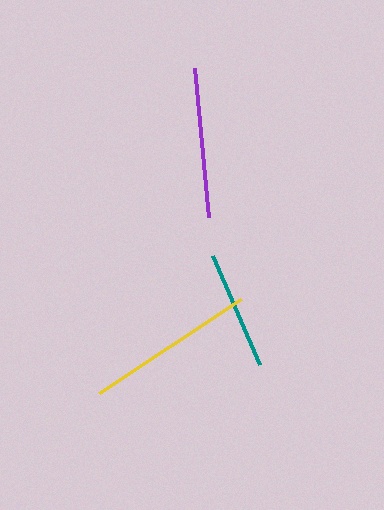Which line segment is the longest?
The yellow line is the longest at approximately 170 pixels.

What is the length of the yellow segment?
The yellow segment is approximately 170 pixels long.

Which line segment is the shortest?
The teal line is the shortest at approximately 119 pixels.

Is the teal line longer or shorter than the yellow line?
The yellow line is longer than the teal line.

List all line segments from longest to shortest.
From longest to shortest: yellow, purple, teal.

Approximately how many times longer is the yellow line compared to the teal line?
The yellow line is approximately 1.4 times the length of the teal line.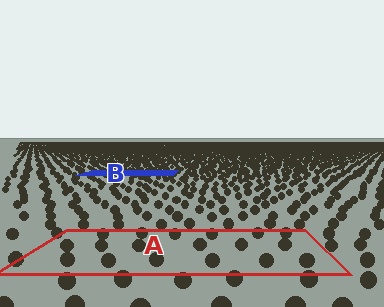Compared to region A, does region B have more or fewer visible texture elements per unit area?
Region B has more texture elements per unit area — they are packed more densely because it is farther away.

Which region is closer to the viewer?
Region A is closer. The texture elements there are larger and more spread out.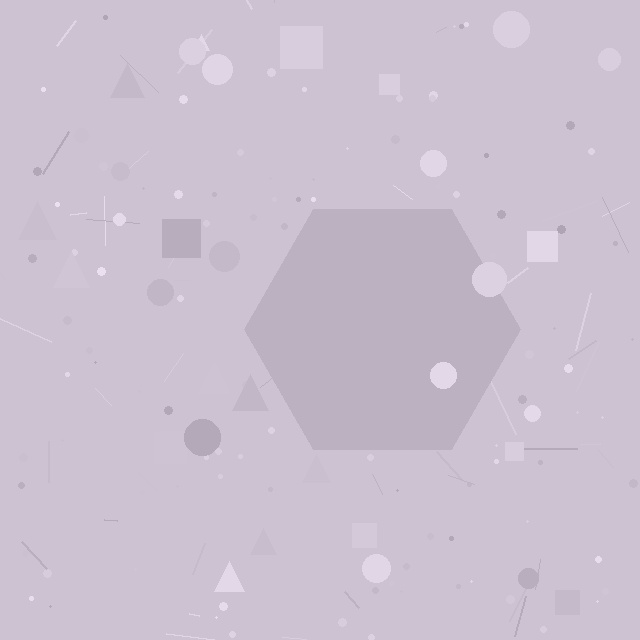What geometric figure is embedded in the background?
A hexagon is embedded in the background.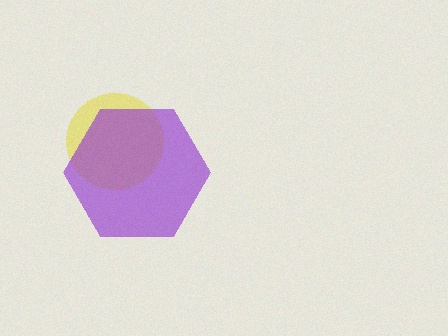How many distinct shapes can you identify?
There are 2 distinct shapes: a yellow circle, a purple hexagon.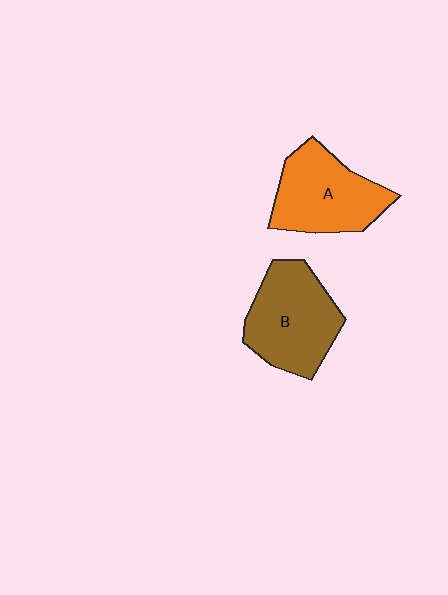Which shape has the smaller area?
Shape A (orange).